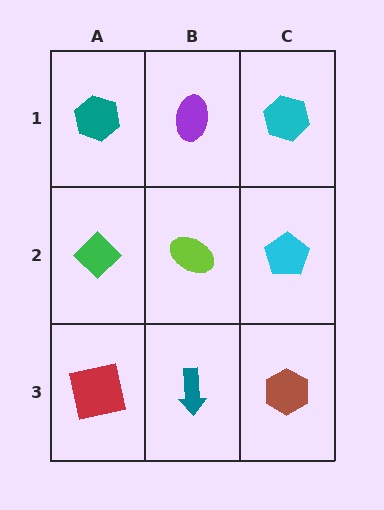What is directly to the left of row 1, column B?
A teal hexagon.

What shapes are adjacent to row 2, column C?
A cyan hexagon (row 1, column C), a brown hexagon (row 3, column C), a lime ellipse (row 2, column B).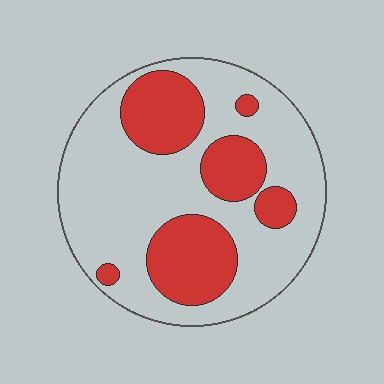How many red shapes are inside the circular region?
6.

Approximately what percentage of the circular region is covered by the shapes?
Approximately 30%.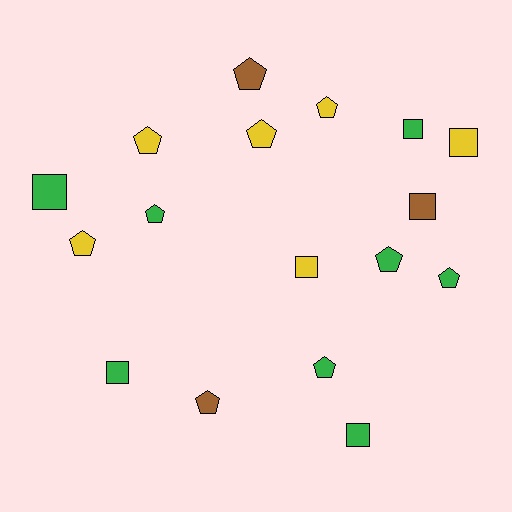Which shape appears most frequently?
Pentagon, with 10 objects.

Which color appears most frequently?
Green, with 8 objects.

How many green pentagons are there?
There are 4 green pentagons.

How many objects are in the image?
There are 17 objects.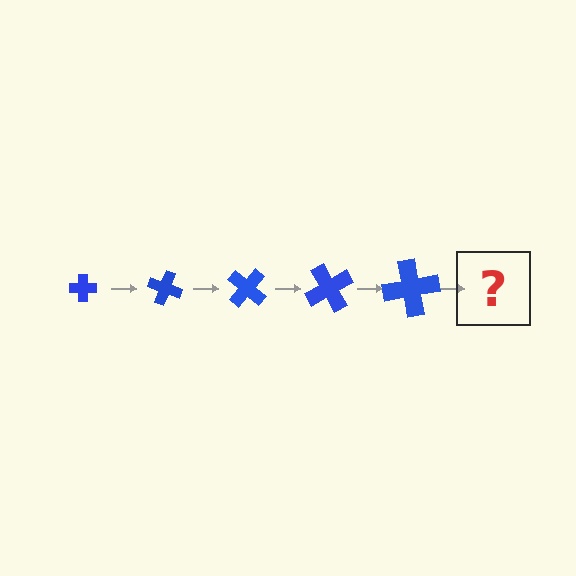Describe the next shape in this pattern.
It should be a cross, larger than the previous one and rotated 100 degrees from the start.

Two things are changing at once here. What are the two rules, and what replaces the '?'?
The two rules are that the cross grows larger each step and it rotates 20 degrees each step. The '?' should be a cross, larger than the previous one and rotated 100 degrees from the start.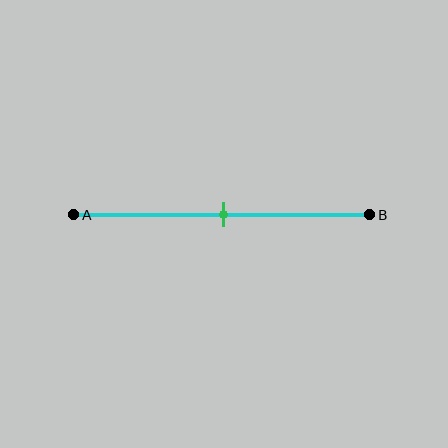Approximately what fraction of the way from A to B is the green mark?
The green mark is approximately 50% of the way from A to B.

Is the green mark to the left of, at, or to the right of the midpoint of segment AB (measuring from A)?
The green mark is approximately at the midpoint of segment AB.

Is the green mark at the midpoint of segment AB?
Yes, the mark is approximately at the midpoint.